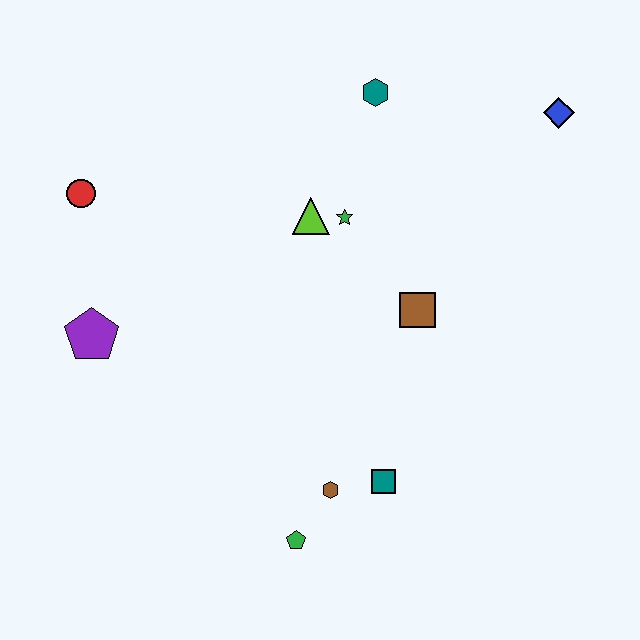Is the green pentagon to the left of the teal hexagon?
Yes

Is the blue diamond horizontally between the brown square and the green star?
No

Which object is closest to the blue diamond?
The teal hexagon is closest to the blue diamond.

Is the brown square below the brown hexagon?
No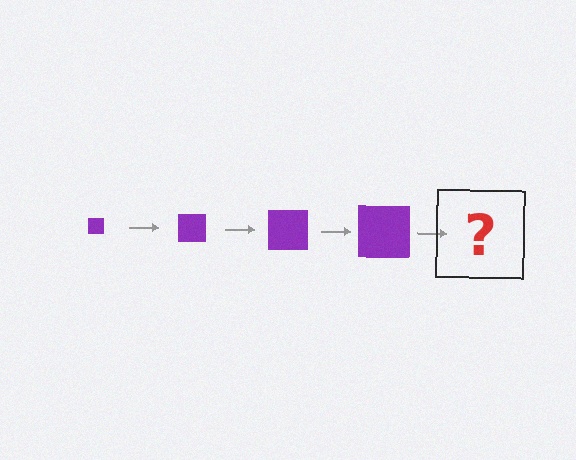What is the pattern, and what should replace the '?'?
The pattern is that the square gets progressively larger each step. The '?' should be a purple square, larger than the previous one.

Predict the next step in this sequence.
The next step is a purple square, larger than the previous one.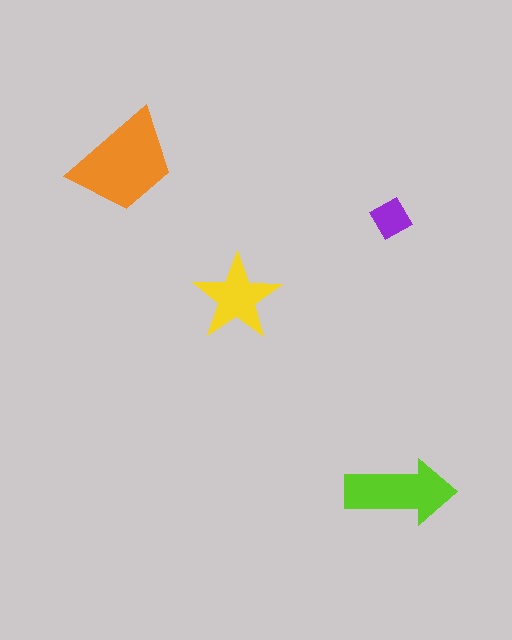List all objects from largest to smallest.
The orange trapezoid, the lime arrow, the yellow star, the purple square.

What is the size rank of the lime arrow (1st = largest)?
2nd.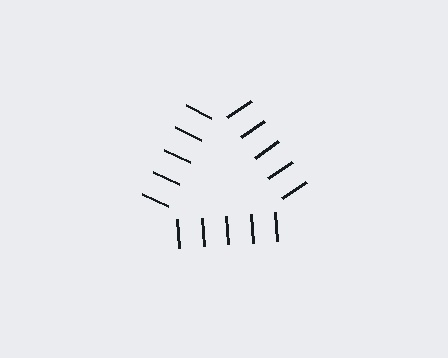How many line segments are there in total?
15 — 5 along each of the 3 edges.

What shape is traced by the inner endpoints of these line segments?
An illusory triangle — the line segments terminate on its edges but no continuous stroke is drawn.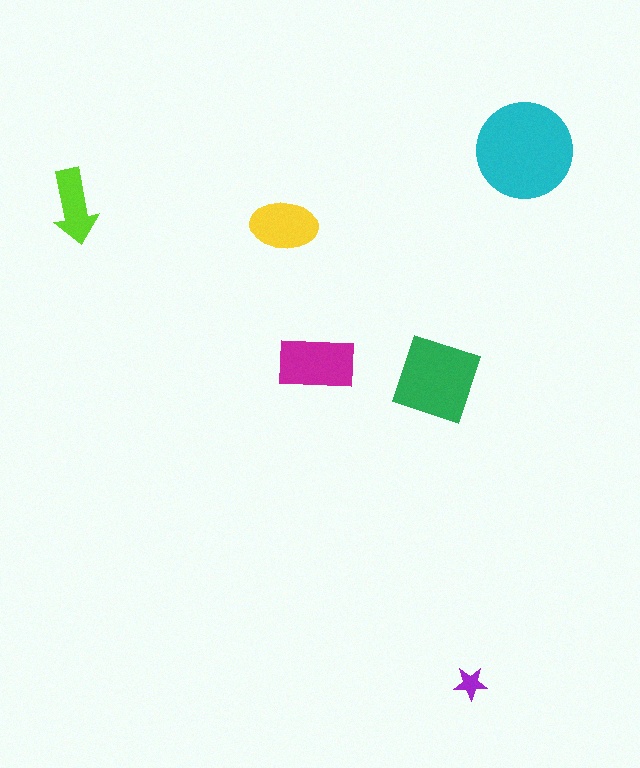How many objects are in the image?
There are 6 objects in the image.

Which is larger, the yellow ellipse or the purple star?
The yellow ellipse.